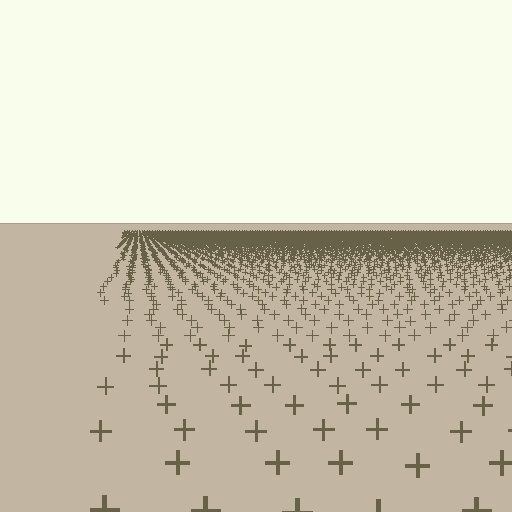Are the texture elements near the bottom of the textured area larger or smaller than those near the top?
Larger. Near the bottom, elements are closer to the viewer and appear at a bigger on-screen size.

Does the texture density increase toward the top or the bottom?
Density increases toward the top.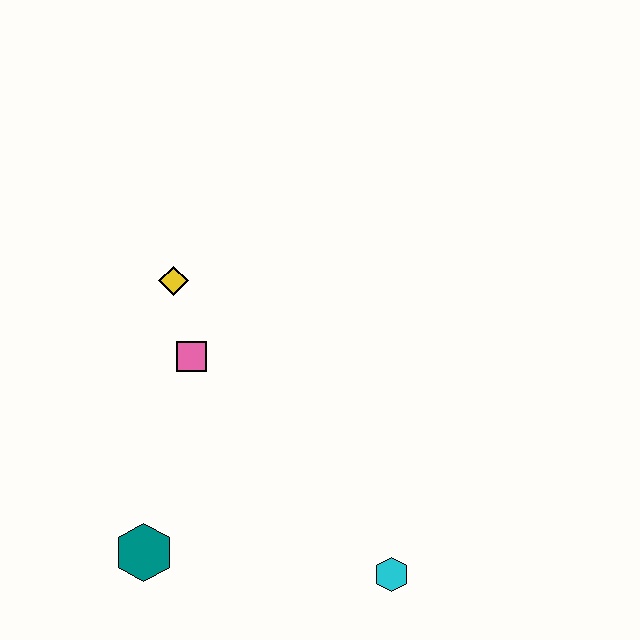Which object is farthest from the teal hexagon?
The yellow diamond is farthest from the teal hexagon.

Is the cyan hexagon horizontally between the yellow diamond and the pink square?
No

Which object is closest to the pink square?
The yellow diamond is closest to the pink square.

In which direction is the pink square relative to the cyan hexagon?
The pink square is above the cyan hexagon.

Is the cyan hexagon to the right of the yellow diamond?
Yes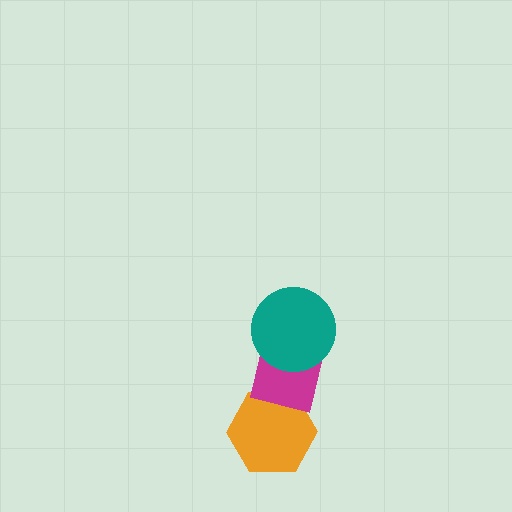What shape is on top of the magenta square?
The teal circle is on top of the magenta square.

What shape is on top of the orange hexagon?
The magenta square is on top of the orange hexagon.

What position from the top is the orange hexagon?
The orange hexagon is 3rd from the top.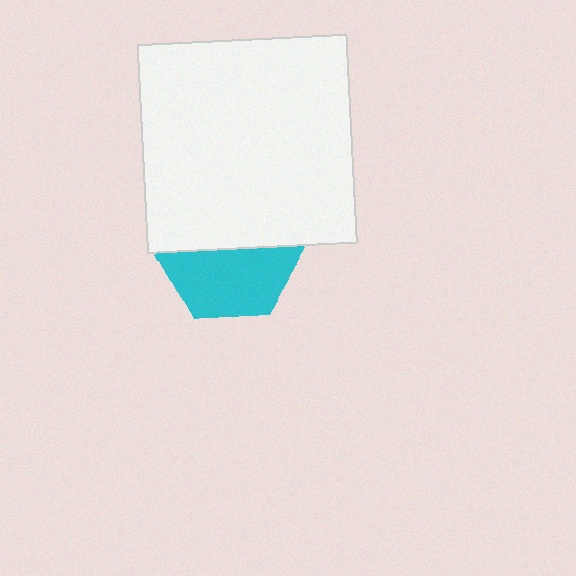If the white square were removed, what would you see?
You would see the complete cyan hexagon.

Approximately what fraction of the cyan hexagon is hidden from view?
Roughly 49% of the cyan hexagon is hidden behind the white square.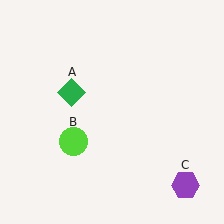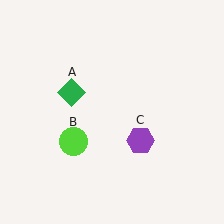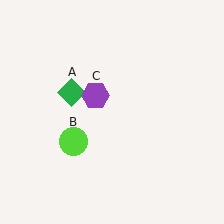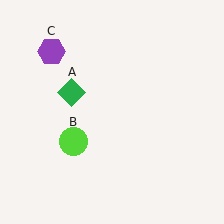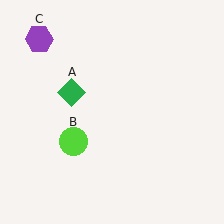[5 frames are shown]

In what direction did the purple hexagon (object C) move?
The purple hexagon (object C) moved up and to the left.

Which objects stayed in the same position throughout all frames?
Green diamond (object A) and lime circle (object B) remained stationary.